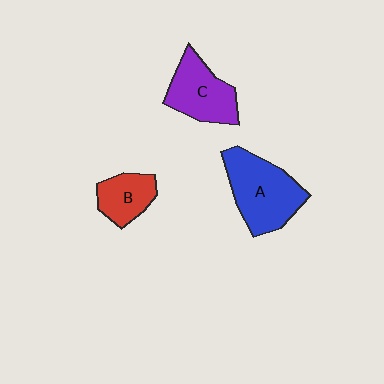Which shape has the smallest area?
Shape B (red).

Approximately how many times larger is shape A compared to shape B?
Approximately 1.9 times.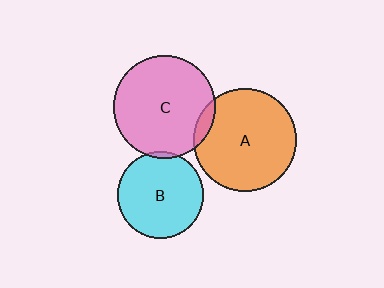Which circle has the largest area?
Circle A (orange).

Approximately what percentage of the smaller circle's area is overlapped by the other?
Approximately 5%.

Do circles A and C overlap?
Yes.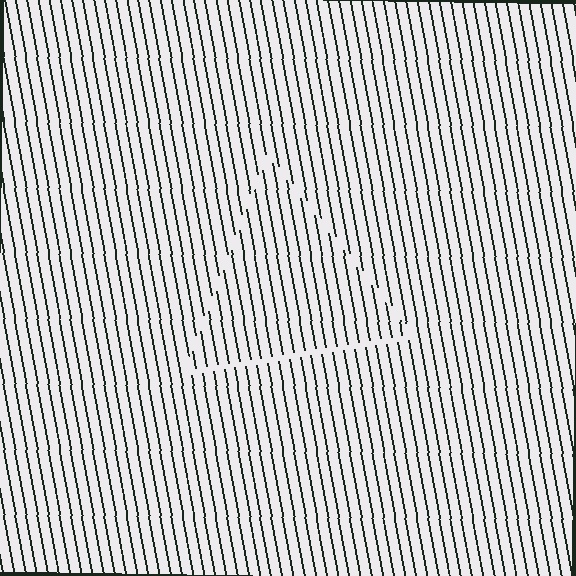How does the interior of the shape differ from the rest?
The interior of the shape contains the same grating, shifted by half a period — the contour is defined by the phase discontinuity where line-ends from the inner and outer gratings abut.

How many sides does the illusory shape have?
3 sides — the line-ends trace a triangle.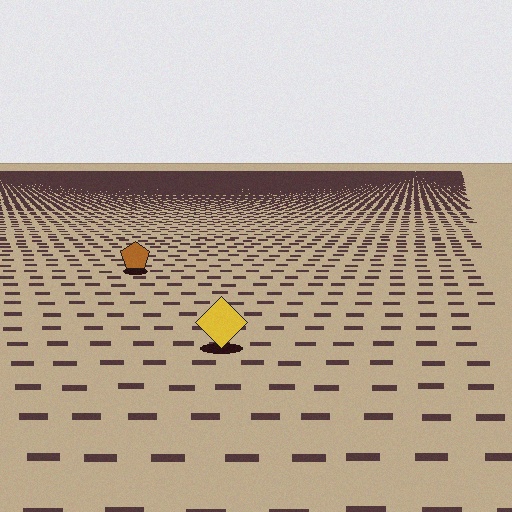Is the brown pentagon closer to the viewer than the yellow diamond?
No. The yellow diamond is closer — you can tell from the texture gradient: the ground texture is coarser near it.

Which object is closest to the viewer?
The yellow diamond is closest. The texture marks near it are larger and more spread out.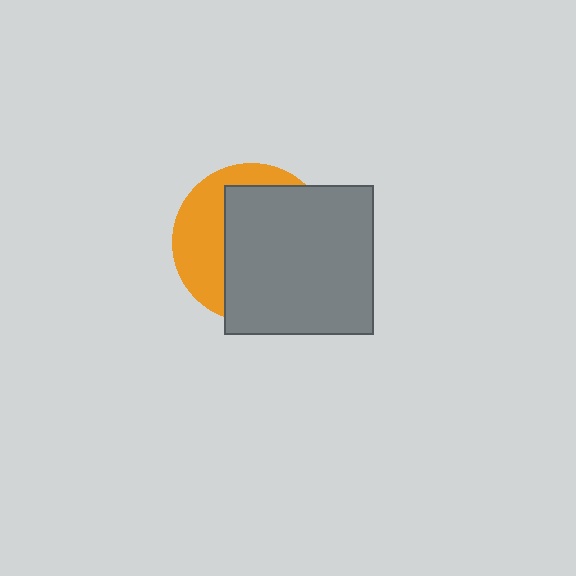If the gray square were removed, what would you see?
You would see the complete orange circle.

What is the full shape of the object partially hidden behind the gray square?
The partially hidden object is an orange circle.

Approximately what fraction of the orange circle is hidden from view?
Roughly 65% of the orange circle is hidden behind the gray square.